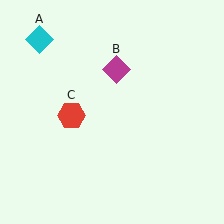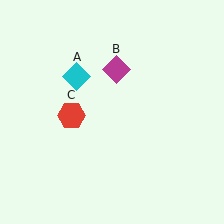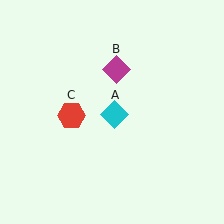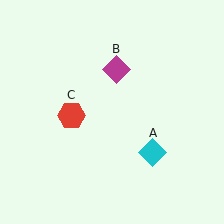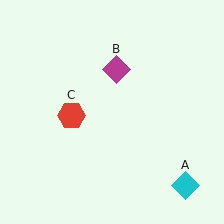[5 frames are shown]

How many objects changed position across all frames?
1 object changed position: cyan diamond (object A).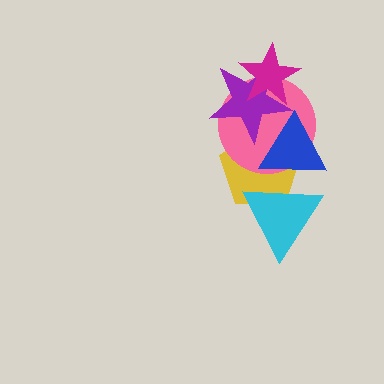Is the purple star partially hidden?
Yes, it is partially covered by another shape.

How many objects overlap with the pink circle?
4 objects overlap with the pink circle.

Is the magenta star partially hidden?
No, no other shape covers it.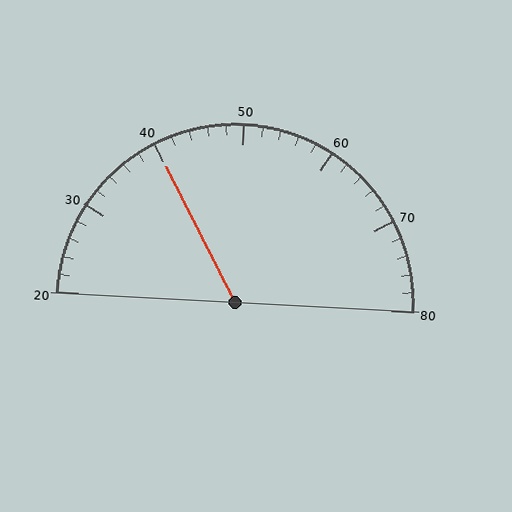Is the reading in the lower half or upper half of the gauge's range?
The reading is in the lower half of the range (20 to 80).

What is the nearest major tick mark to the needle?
The nearest major tick mark is 40.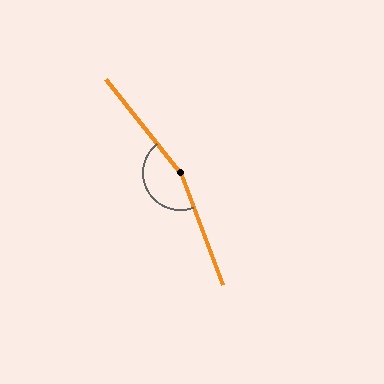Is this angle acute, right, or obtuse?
It is obtuse.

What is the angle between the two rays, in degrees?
Approximately 163 degrees.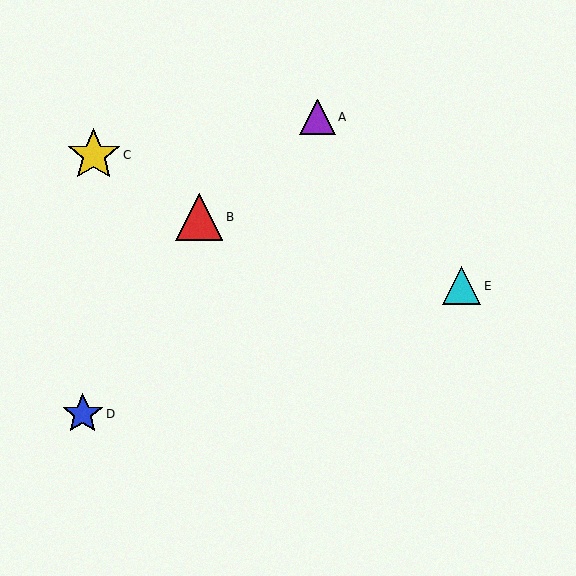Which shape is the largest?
The yellow star (labeled C) is the largest.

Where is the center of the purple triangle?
The center of the purple triangle is at (317, 117).